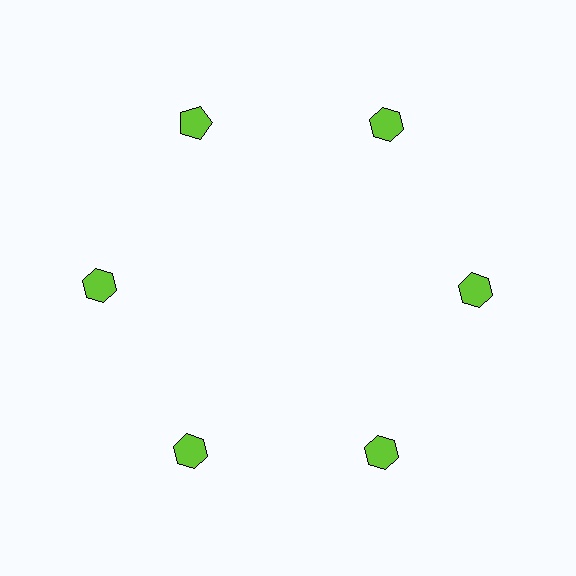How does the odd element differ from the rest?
It has a different shape: pentagon instead of hexagon.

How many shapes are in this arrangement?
There are 6 shapes arranged in a ring pattern.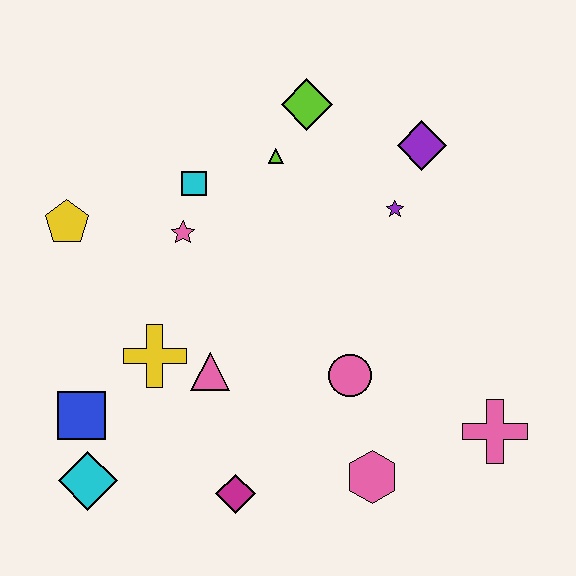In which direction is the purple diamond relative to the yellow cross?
The purple diamond is to the right of the yellow cross.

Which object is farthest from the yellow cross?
The pink cross is farthest from the yellow cross.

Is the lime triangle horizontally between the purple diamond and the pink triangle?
Yes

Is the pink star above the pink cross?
Yes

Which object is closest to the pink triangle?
The yellow cross is closest to the pink triangle.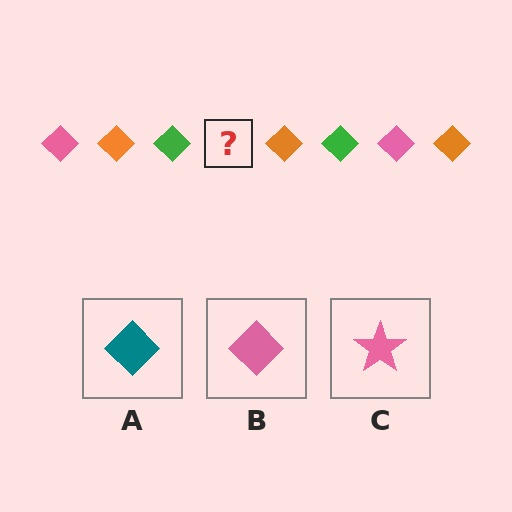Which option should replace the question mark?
Option B.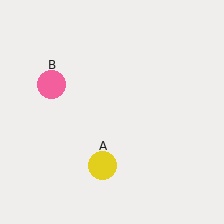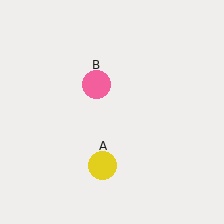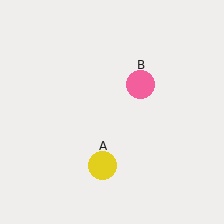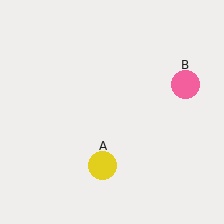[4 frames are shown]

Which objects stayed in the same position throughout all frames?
Yellow circle (object A) remained stationary.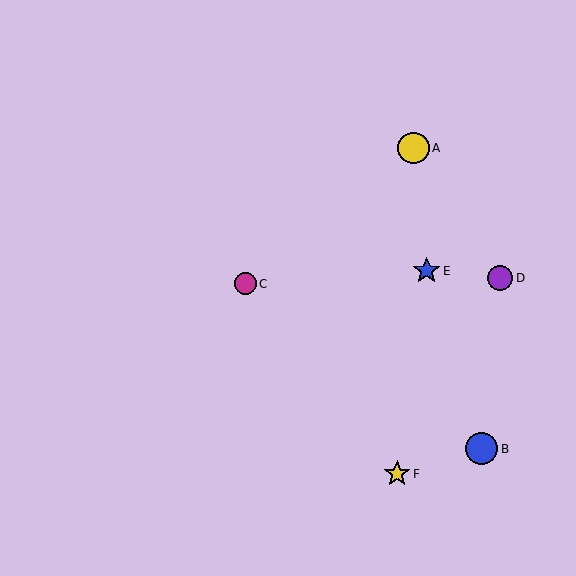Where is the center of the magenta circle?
The center of the magenta circle is at (245, 284).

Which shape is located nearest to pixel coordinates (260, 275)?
The magenta circle (labeled C) at (245, 284) is nearest to that location.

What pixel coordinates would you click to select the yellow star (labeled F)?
Click at (397, 474) to select the yellow star F.